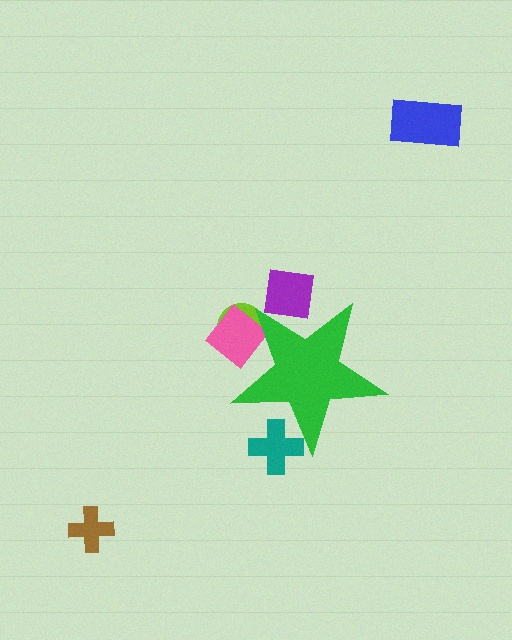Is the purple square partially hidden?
Yes, the purple square is partially hidden behind the green star.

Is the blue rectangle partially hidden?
No, the blue rectangle is fully visible.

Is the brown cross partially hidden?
No, the brown cross is fully visible.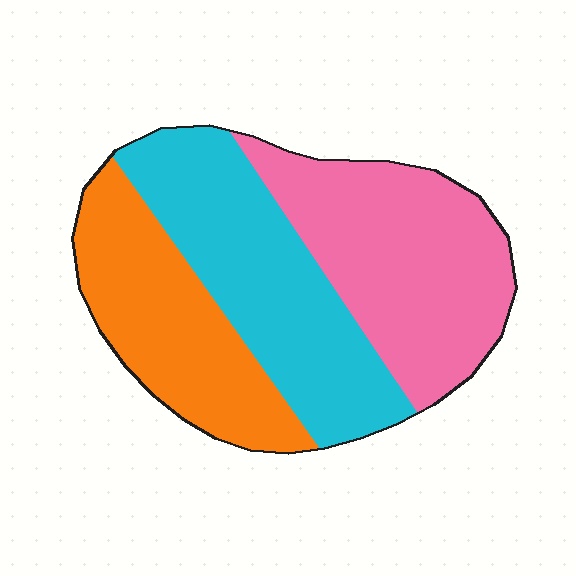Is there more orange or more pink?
Pink.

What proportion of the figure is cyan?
Cyan covers around 35% of the figure.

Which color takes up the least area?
Orange, at roughly 30%.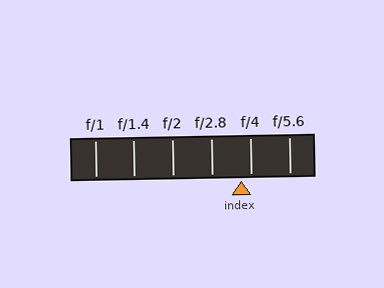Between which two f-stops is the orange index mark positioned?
The index mark is between f/2.8 and f/4.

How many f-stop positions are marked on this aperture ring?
There are 6 f-stop positions marked.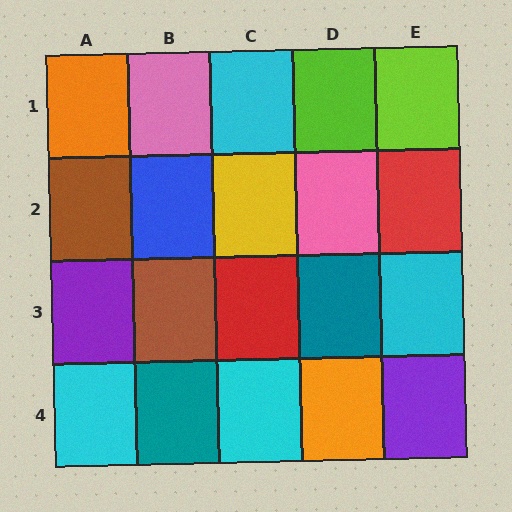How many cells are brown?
2 cells are brown.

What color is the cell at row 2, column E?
Red.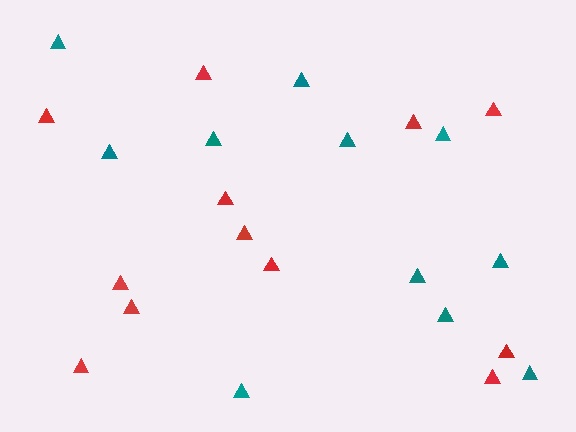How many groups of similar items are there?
There are 2 groups: one group of teal triangles (11) and one group of red triangles (12).